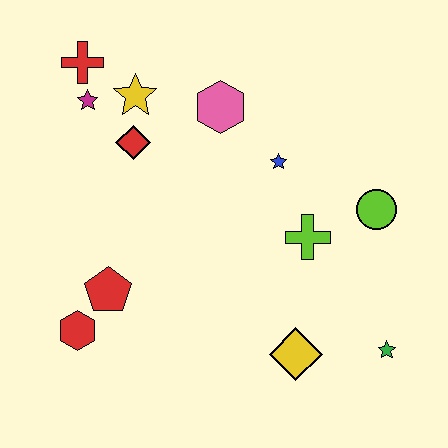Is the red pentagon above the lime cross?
No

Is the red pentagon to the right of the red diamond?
No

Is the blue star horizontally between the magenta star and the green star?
Yes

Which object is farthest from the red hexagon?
The lime circle is farthest from the red hexagon.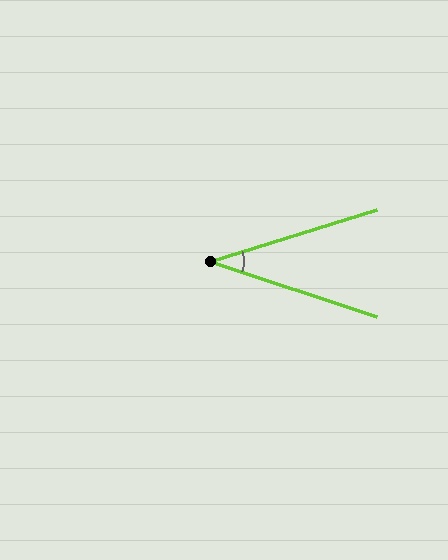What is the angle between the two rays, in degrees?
Approximately 36 degrees.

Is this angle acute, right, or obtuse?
It is acute.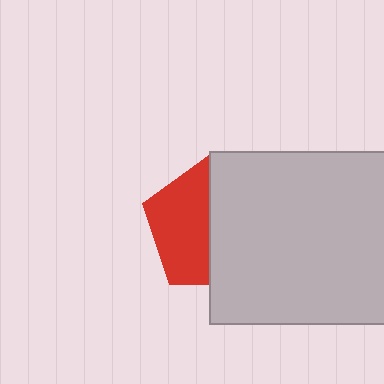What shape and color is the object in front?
The object in front is a light gray rectangle.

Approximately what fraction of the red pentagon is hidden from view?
Roughly 52% of the red pentagon is hidden behind the light gray rectangle.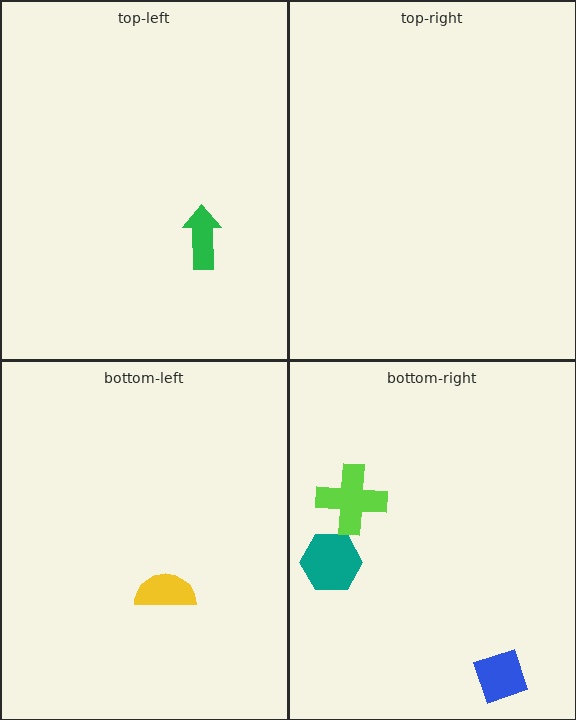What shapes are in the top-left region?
The green arrow.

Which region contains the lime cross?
The bottom-right region.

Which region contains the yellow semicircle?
The bottom-left region.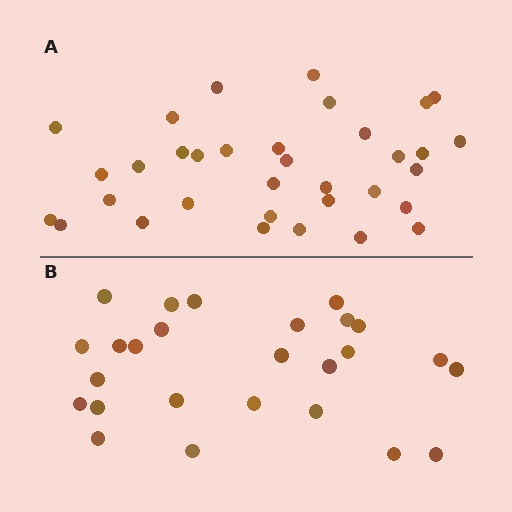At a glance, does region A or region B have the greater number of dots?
Region A (the top region) has more dots.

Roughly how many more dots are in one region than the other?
Region A has roughly 8 or so more dots than region B.